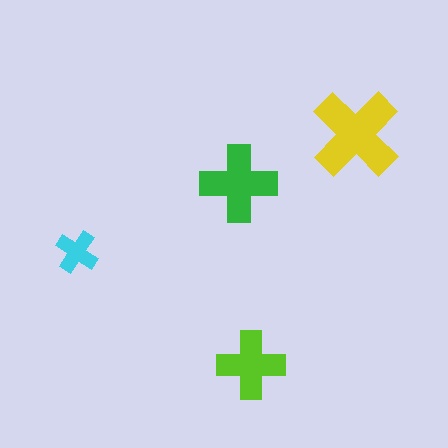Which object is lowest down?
The lime cross is bottommost.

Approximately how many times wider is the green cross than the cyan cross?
About 2 times wider.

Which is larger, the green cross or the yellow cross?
The yellow one.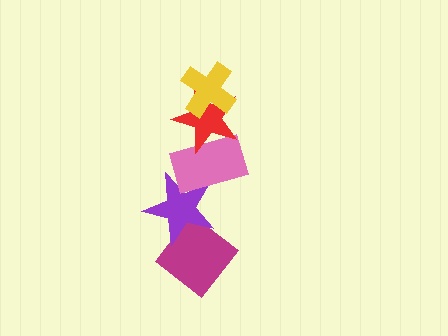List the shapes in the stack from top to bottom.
From top to bottom: the yellow cross, the red star, the pink rectangle, the purple star, the magenta diamond.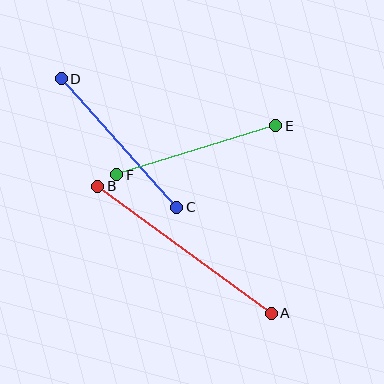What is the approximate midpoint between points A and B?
The midpoint is at approximately (184, 250) pixels.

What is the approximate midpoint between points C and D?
The midpoint is at approximately (119, 143) pixels.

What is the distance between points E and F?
The distance is approximately 166 pixels.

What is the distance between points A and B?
The distance is approximately 215 pixels.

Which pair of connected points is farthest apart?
Points A and B are farthest apart.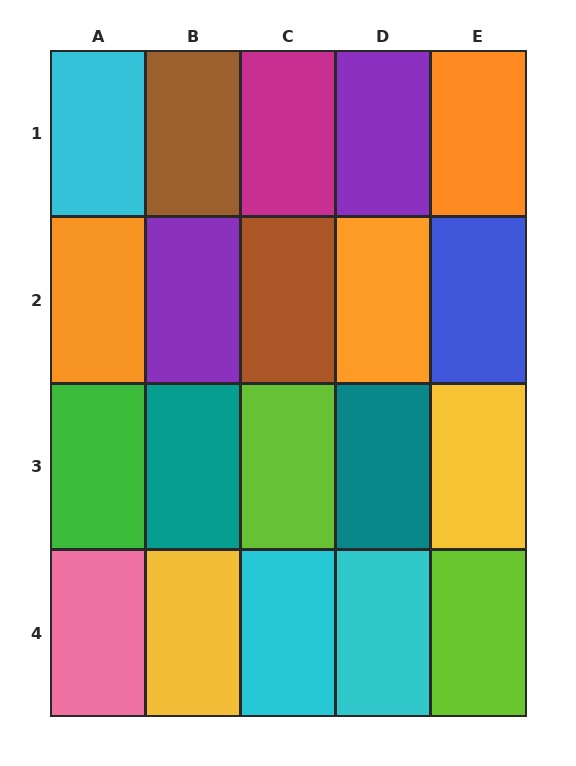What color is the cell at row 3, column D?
Teal.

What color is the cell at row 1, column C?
Magenta.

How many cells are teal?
2 cells are teal.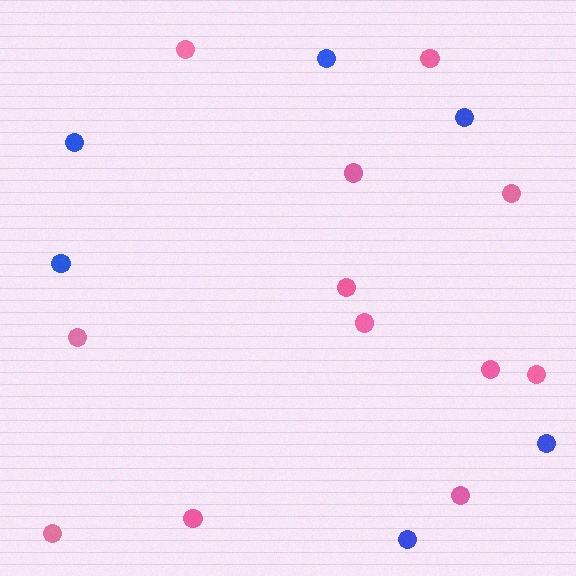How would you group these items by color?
There are 2 groups: one group of pink circles (12) and one group of blue circles (6).